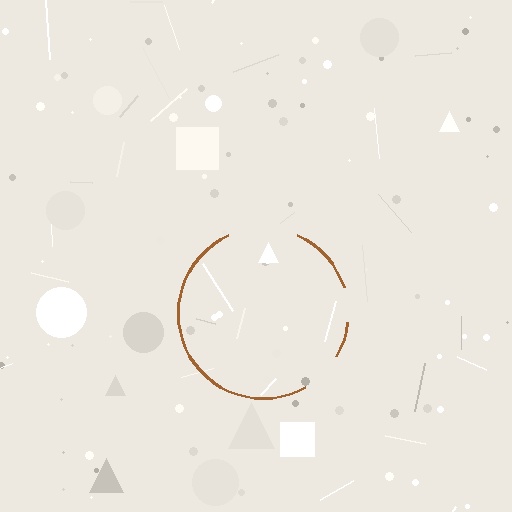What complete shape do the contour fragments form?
The contour fragments form a circle.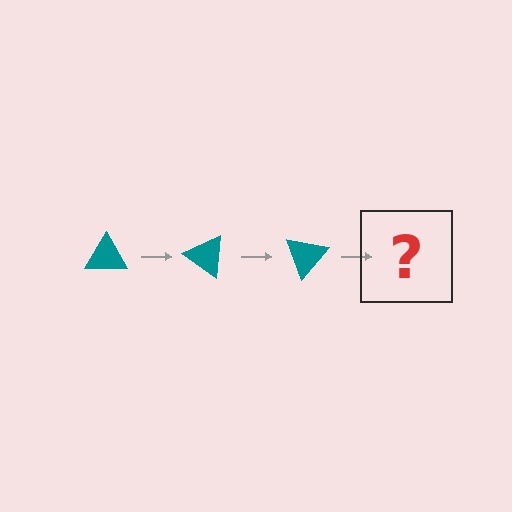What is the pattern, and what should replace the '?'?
The pattern is that the triangle rotates 35 degrees each step. The '?' should be a teal triangle rotated 105 degrees.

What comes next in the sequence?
The next element should be a teal triangle rotated 105 degrees.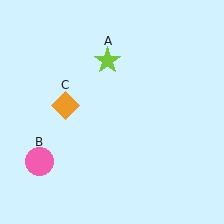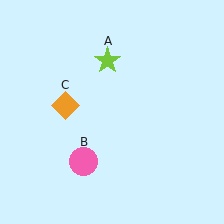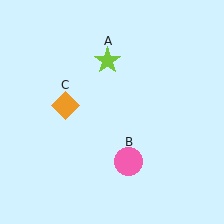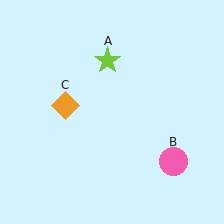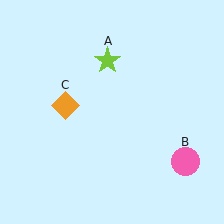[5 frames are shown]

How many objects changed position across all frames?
1 object changed position: pink circle (object B).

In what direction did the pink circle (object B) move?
The pink circle (object B) moved right.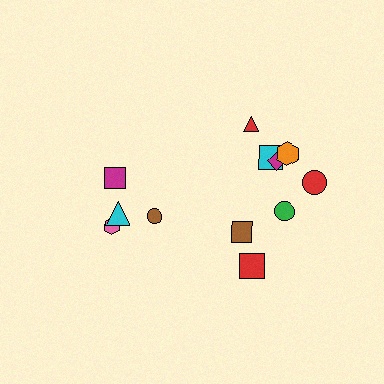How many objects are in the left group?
There are 4 objects.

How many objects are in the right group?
There are 8 objects.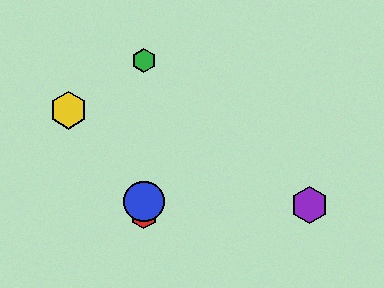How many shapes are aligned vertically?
3 shapes (the red hexagon, the blue circle, the green hexagon) are aligned vertically.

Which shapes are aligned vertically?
The red hexagon, the blue circle, the green hexagon are aligned vertically.